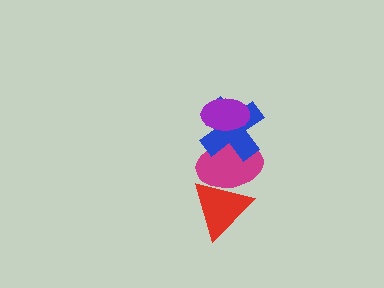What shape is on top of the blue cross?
The purple ellipse is on top of the blue cross.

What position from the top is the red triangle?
The red triangle is 4th from the top.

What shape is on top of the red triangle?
The magenta ellipse is on top of the red triangle.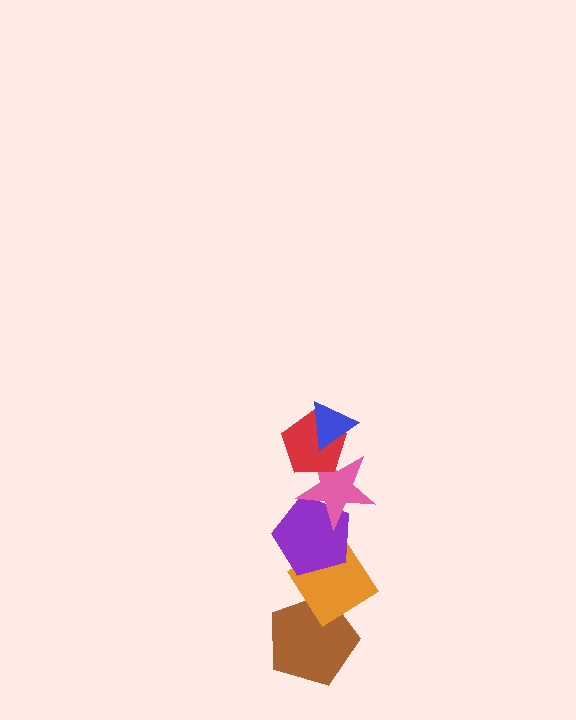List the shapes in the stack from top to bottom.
From top to bottom: the blue triangle, the red pentagon, the pink star, the purple pentagon, the orange diamond, the brown pentagon.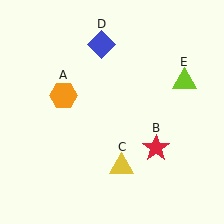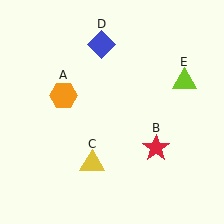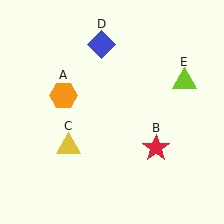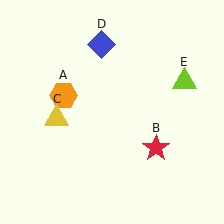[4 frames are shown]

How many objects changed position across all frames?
1 object changed position: yellow triangle (object C).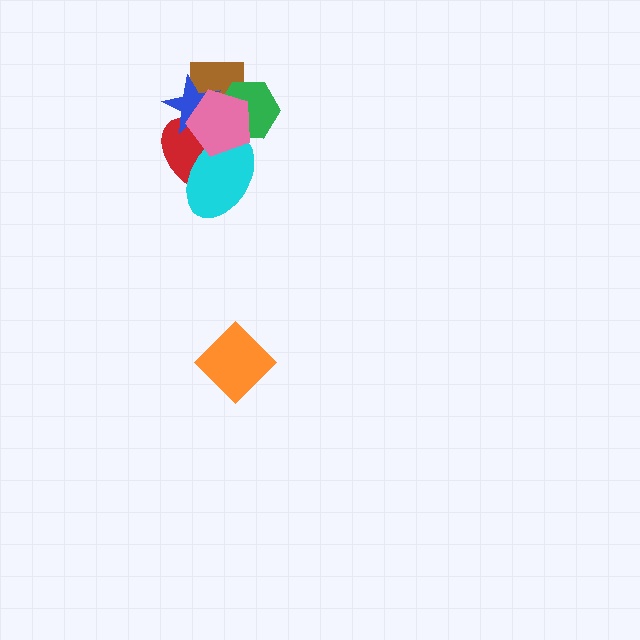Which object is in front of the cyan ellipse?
The pink pentagon is in front of the cyan ellipse.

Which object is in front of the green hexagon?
The pink pentagon is in front of the green hexagon.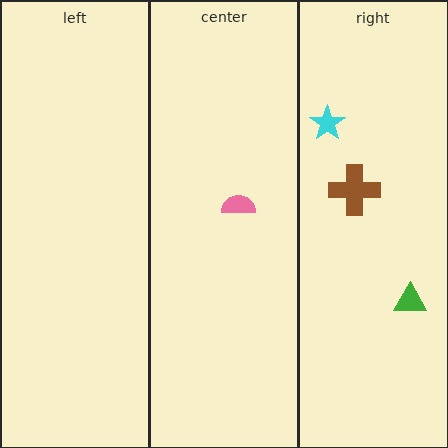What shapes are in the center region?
The pink semicircle.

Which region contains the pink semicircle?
The center region.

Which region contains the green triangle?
The right region.